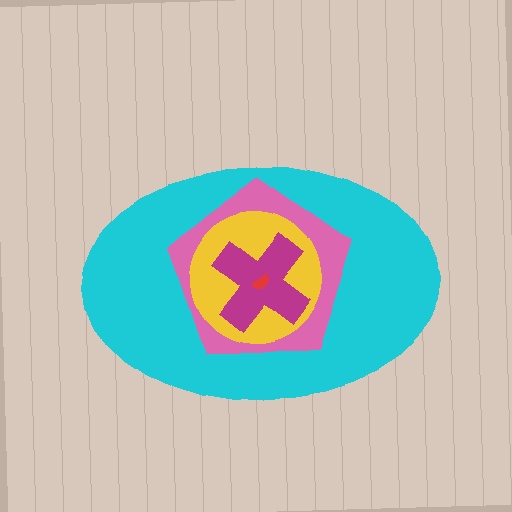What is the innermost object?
The red semicircle.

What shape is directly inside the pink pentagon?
The yellow circle.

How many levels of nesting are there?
5.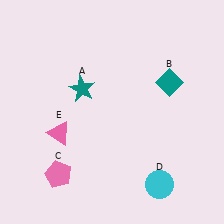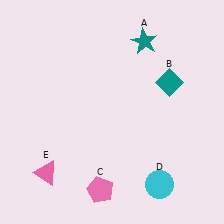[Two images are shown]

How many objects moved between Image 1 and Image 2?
3 objects moved between the two images.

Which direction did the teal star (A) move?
The teal star (A) moved right.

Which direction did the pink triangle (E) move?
The pink triangle (E) moved down.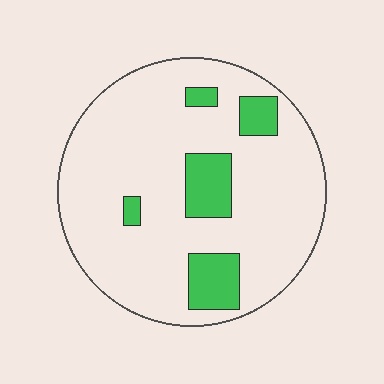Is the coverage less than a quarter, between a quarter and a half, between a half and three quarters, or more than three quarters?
Less than a quarter.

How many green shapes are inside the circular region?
5.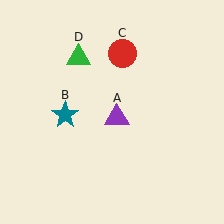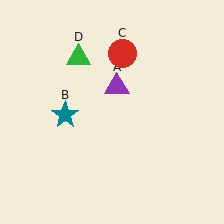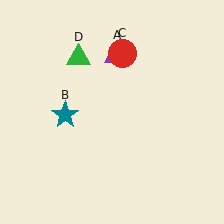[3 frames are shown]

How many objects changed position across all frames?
1 object changed position: purple triangle (object A).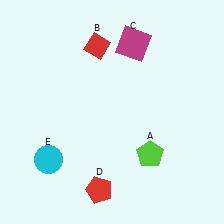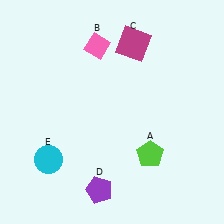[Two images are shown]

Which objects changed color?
B changed from red to pink. D changed from red to purple.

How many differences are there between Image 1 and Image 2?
There are 2 differences between the two images.